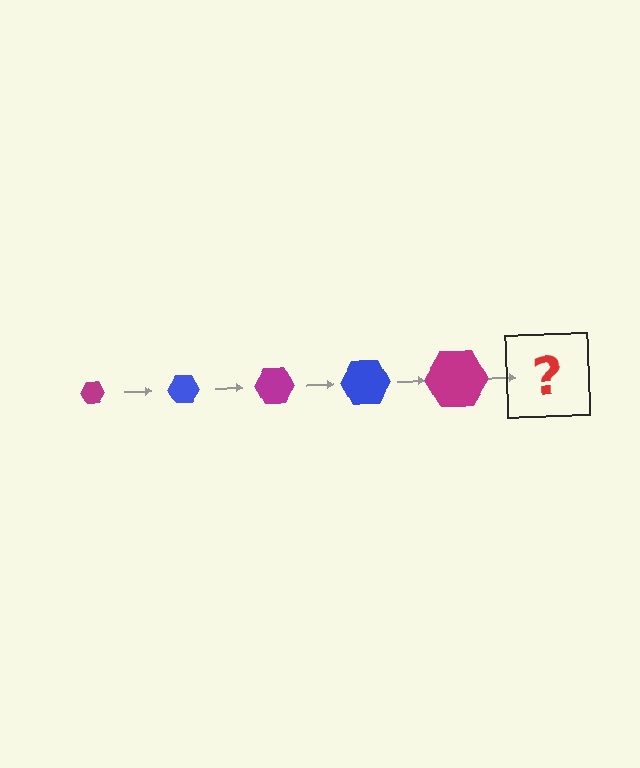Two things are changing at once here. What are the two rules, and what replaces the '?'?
The two rules are that the hexagon grows larger each step and the color cycles through magenta and blue. The '?' should be a blue hexagon, larger than the previous one.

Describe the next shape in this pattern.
It should be a blue hexagon, larger than the previous one.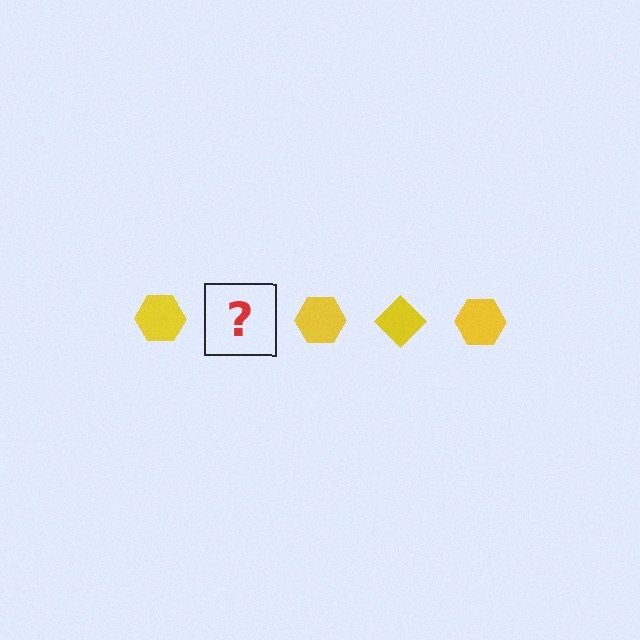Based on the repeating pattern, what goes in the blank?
The blank should be a yellow diamond.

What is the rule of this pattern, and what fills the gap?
The rule is that the pattern cycles through hexagon, diamond shapes in yellow. The gap should be filled with a yellow diamond.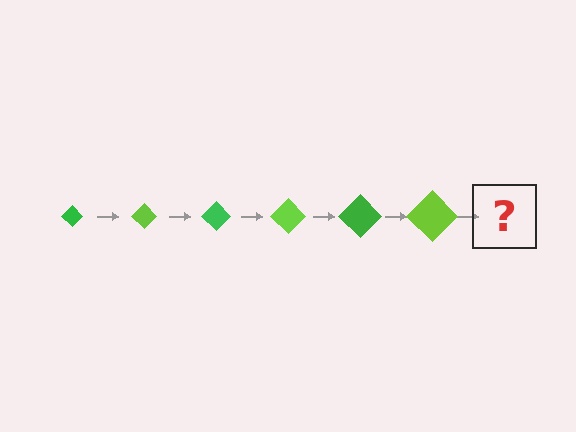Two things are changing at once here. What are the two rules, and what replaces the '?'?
The two rules are that the diamond grows larger each step and the color cycles through green and lime. The '?' should be a green diamond, larger than the previous one.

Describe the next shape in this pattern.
It should be a green diamond, larger than the previous one.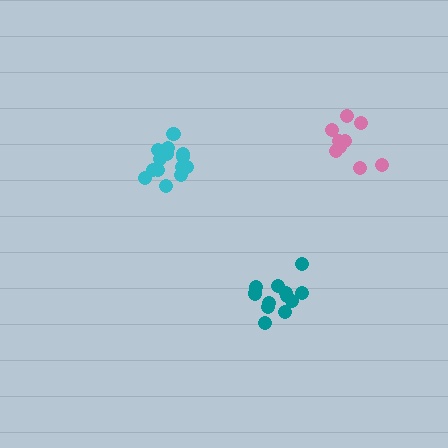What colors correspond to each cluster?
The clusters are colored: teal, cyan, pink.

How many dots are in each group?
Group 1: 12 dots, Group 2: 15 dots, Group 3: 9 dots (36 total).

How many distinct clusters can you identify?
There are 3 distinct clusters.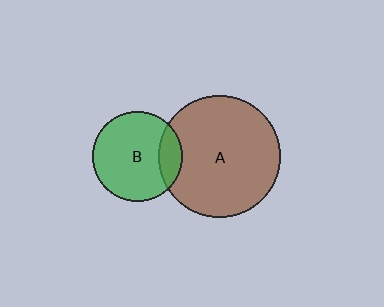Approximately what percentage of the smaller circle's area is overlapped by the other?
Approximately 15%.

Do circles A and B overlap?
Yes.